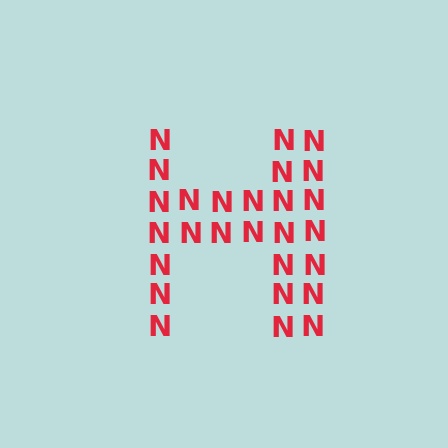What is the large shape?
The large shape is the letter H.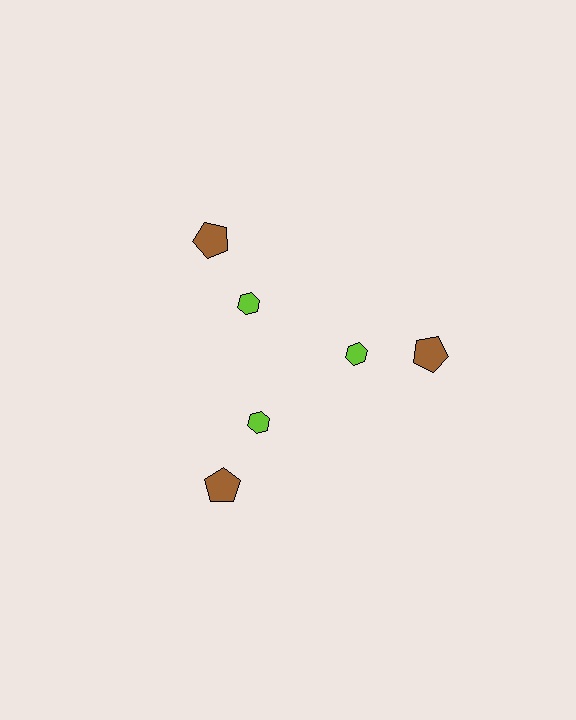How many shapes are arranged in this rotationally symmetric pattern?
There are 6 shapes, arranged in 3 groups of 2.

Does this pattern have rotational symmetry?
Yes, this pattern has 3-fold rotational symmetry. It looks the same after rotating 120 degrees around the center.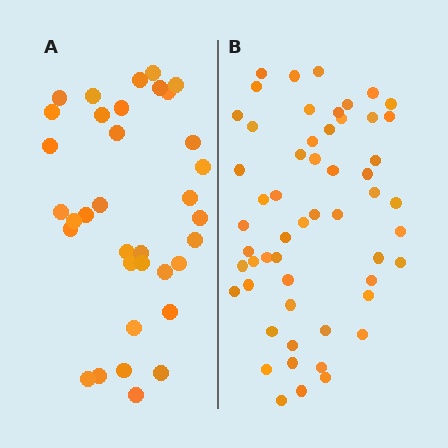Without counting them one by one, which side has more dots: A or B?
Region B (the right region) has more dots.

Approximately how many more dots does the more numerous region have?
Region B has approximately 20 more dots than region A.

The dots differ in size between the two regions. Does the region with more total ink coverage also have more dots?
No. Region A has more total ink coverage because its dots are larger, but region B actually contains more individual dots. Total area can be misleading — the number of items is what matters here.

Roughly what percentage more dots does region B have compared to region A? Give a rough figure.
About 55% more.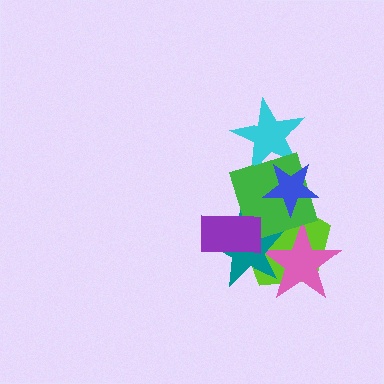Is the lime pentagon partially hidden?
Yes, it is partially covered by another shape.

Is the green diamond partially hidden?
Yes, it is partially covered by another shape.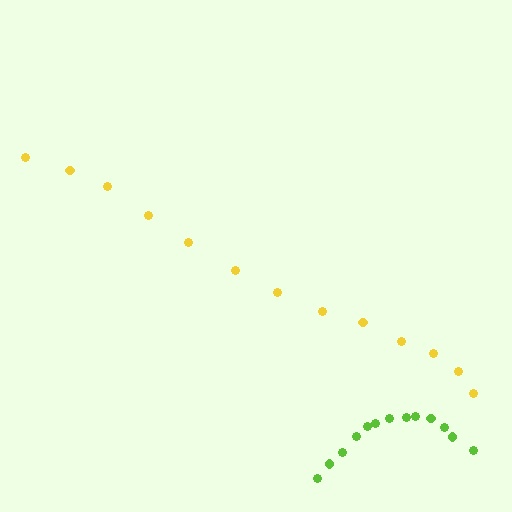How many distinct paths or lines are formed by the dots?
There are 2 distinct paths.